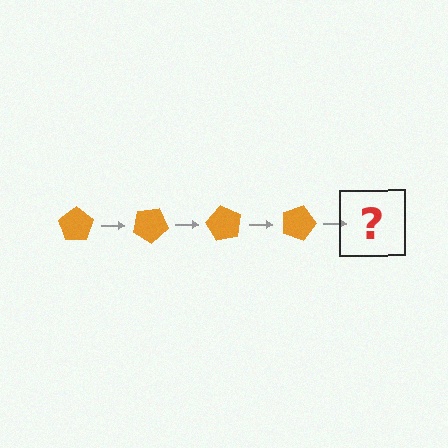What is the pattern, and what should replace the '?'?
The pattern is that the pentagon rotates 30 degrees each step. The '?' should be an orange pentagon rotated 120 degrees.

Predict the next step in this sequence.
The next step is an orange pentagon rotated 120 degrees.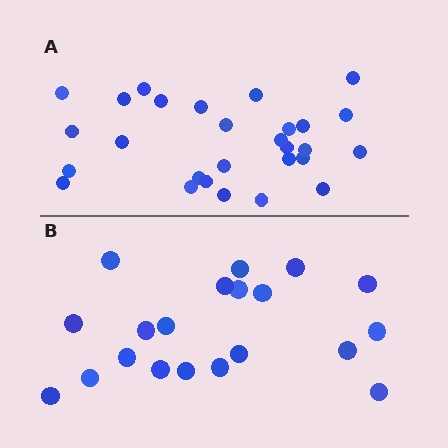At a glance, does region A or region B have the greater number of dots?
Region A (the top region) has more dots.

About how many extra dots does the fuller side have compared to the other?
Region A has roughly 8 or so more dots than region B.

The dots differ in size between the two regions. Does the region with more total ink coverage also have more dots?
No. Region B has more total ink coverage because its dots are larger, but region A actually contains more individual dots. Total area can be misleading — the number of items is what matters here.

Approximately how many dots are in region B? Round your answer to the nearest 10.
About 20 dots.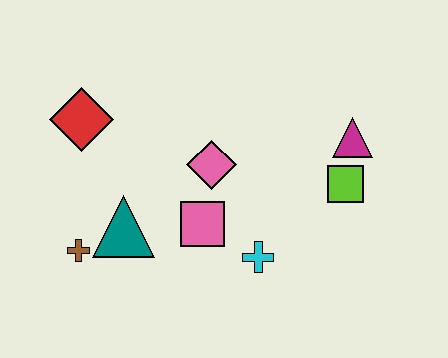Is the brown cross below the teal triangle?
Yes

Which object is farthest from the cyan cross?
The red diamond is farthest from the cyan cross.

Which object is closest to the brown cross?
The teal triangle is closest to the brown cross.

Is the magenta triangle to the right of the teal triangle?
Yes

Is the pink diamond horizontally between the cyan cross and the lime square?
No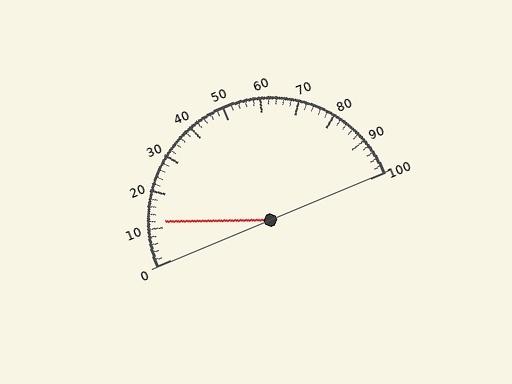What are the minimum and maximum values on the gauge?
The gauge ranges from 0 to 100.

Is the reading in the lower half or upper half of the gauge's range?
The reading is in the lower half of the range (0 to 100).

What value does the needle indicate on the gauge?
The needle indicates approximately 12.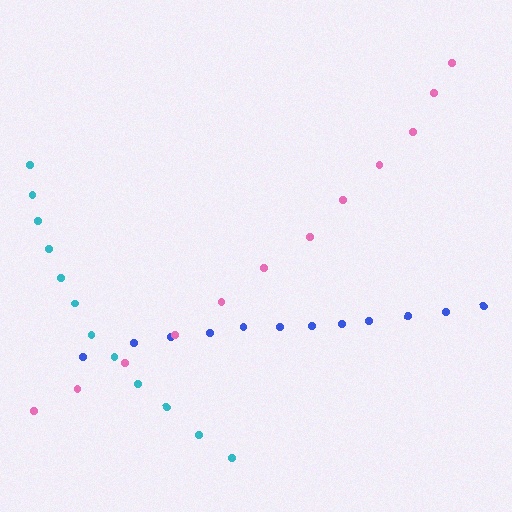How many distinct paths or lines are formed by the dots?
There are 3 distinct paths.